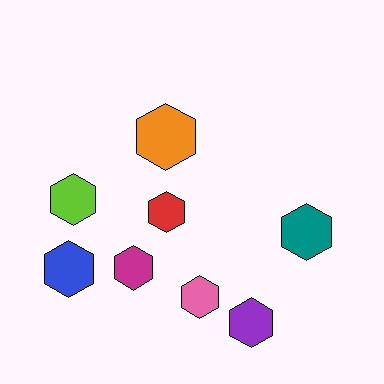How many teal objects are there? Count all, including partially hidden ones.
There is 1 teal object.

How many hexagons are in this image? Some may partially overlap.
There are 8 hexagons.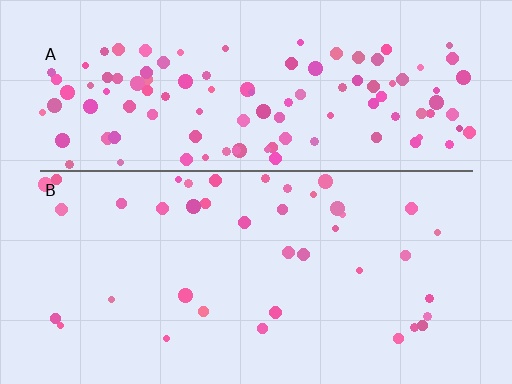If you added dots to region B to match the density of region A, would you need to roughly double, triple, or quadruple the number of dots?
Approximately triple.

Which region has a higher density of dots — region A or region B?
A (the top).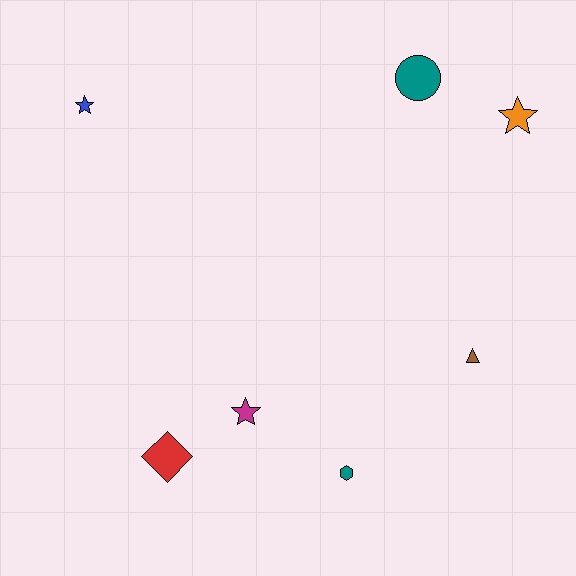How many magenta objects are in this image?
There is 1 magenta object.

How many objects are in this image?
There are 7 objects.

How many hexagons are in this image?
There is 1 hexagon.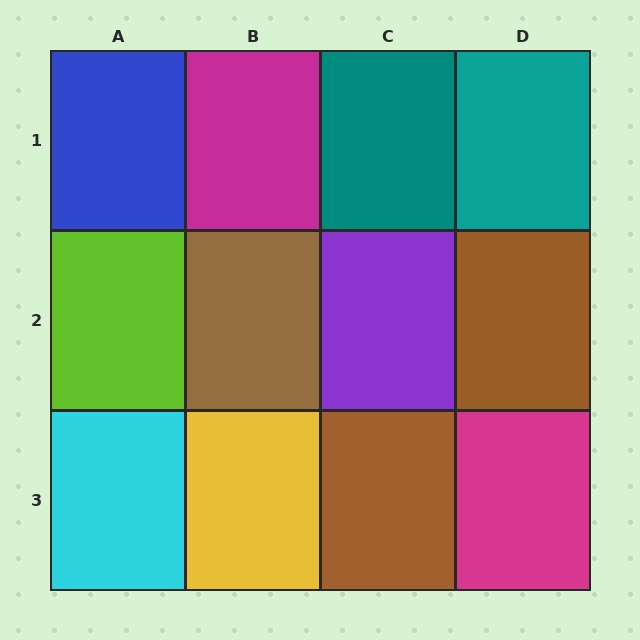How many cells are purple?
1 cell is purple.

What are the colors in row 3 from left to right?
Cyan, yellow, brown, magenta.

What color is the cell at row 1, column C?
Teal.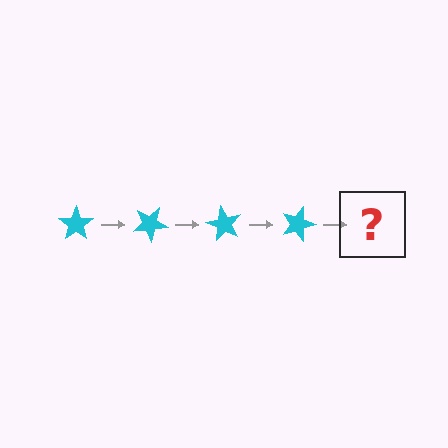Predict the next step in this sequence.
The next step is a cyan star rotated 120 degrees.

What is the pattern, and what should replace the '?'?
The pattern is that the star rotates 30 degrees each step. The '?' should be a cyan star rotated 120 degrees.